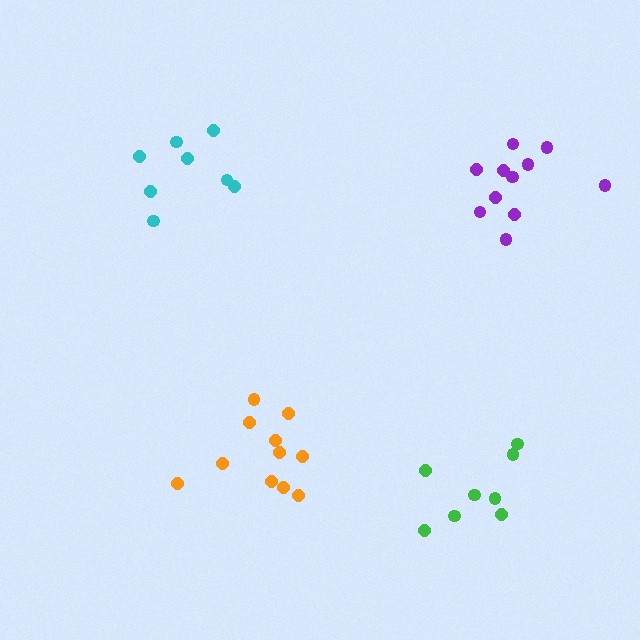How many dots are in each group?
Group 1: 11 dots, Group 2: 8 dots, Group 3: 8 dots, Group 4: 11 dots (38 total).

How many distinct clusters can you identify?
There are 4 distinct clusters.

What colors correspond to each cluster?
The clusters are colored: purple, cyan, green, orange.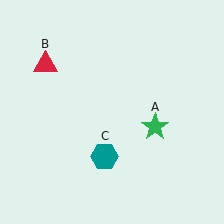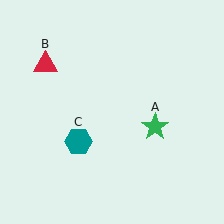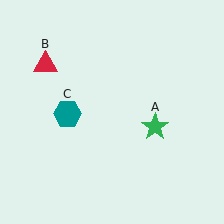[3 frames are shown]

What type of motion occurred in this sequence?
The teal hexagon (object C) rotated clockwise around the center of the scene.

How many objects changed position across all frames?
1 object changed position: teal hexagon (object C).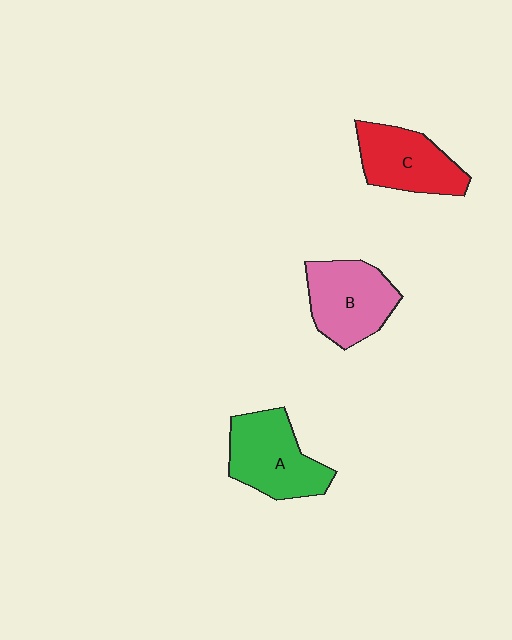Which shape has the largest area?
Shape A (green).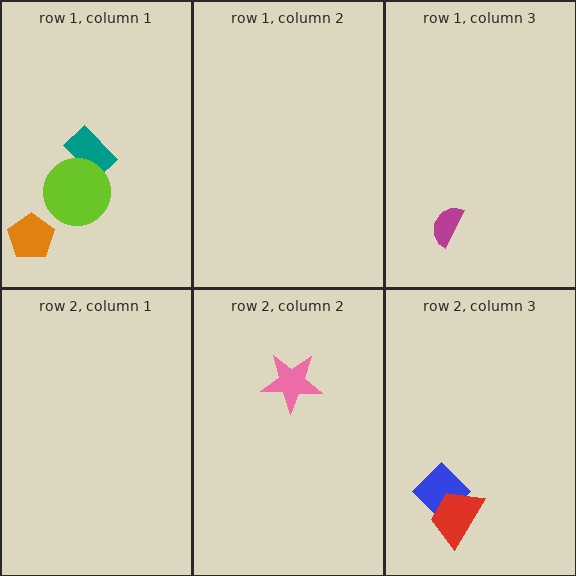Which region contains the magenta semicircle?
The row 1, column 3 region.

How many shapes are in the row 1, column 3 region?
1.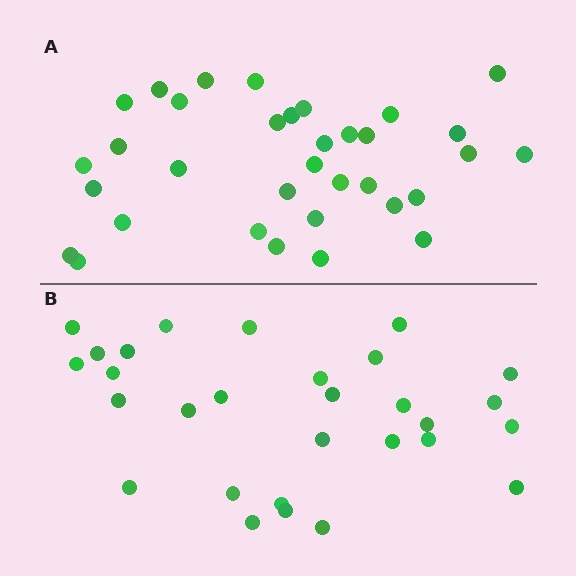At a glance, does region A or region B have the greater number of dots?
Region A (the top region) has more dots.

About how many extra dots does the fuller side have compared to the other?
Region A has about 5 more dots than region B.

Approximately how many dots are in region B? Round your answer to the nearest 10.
About 30 dots. (The exact count is 29, which rounds to 30.)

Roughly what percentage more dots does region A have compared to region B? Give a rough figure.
About 15% more.